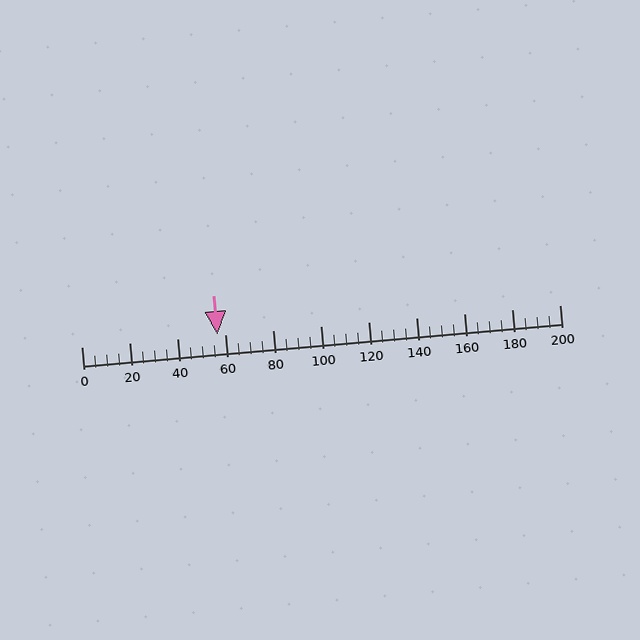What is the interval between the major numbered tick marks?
The major tick marks are spaced 20 units apart.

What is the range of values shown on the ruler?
The ruler shows values from 0 to 200.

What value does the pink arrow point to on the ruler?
The pink arrow points to approximately 57.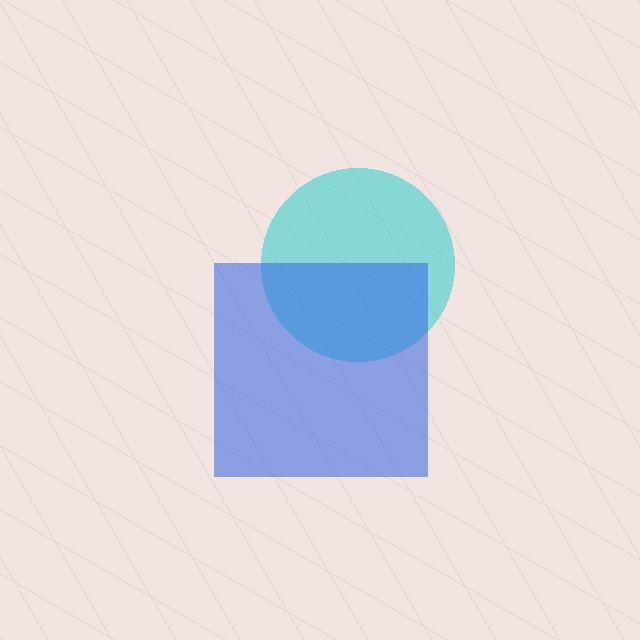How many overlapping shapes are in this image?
There are 2 overlapping shapes in the image.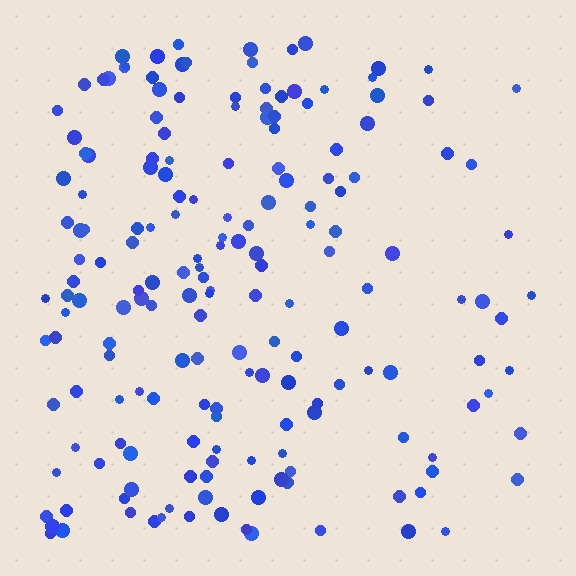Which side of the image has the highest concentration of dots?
The left.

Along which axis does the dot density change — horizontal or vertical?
Horizontal.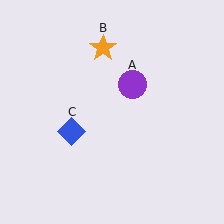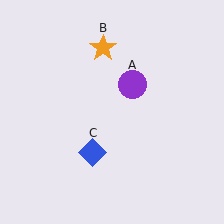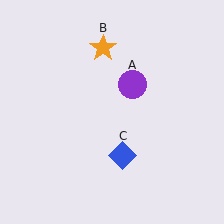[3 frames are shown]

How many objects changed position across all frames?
1 object changed position: blue diamond (object C).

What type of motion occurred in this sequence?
The blue diamond (object C) rotated counterclockwise around the center of the scene.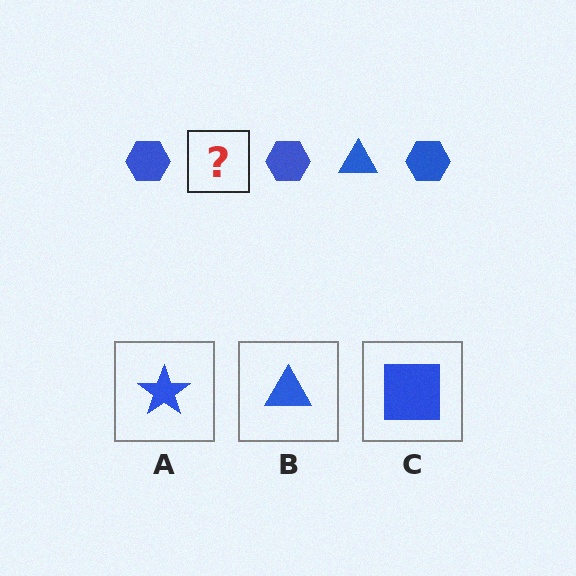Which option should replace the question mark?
Option B.